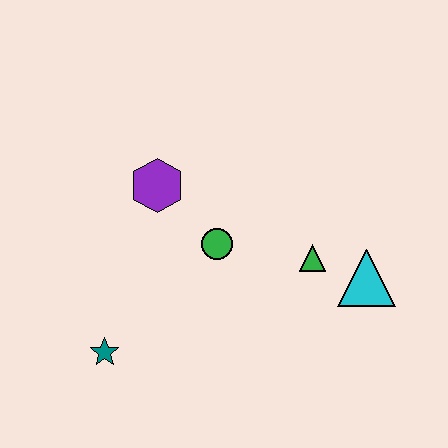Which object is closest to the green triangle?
The cyan triangle is closest to the green triangle.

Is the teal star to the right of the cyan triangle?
No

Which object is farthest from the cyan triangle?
The teal star is farthest from the cyan triangle.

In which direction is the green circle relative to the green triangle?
The green circle is to the left of the green triangle.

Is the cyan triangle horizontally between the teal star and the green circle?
No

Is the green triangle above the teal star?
Yes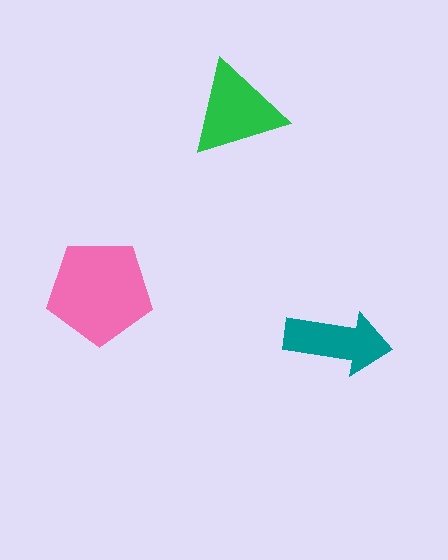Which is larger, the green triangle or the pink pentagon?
The pink pentagon.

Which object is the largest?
The pink pentagon.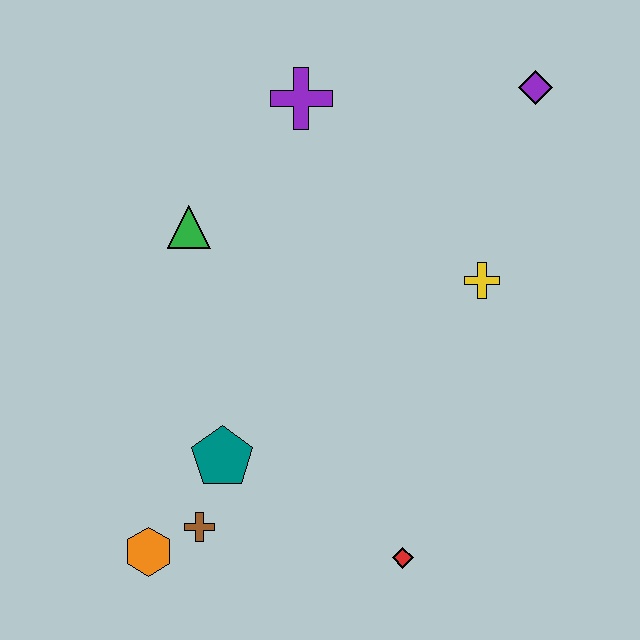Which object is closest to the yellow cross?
The purple diamond is closest to the yellow cross.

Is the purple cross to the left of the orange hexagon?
No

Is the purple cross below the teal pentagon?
No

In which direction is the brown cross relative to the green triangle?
The brown cross is below the green triangle.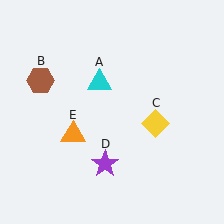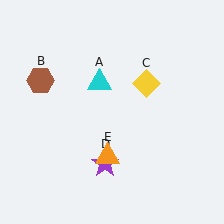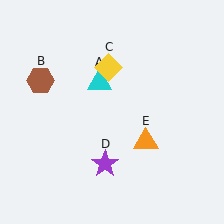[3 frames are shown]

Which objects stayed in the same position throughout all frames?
Cyan triangle (object A) and brown hexagon (object B) and purple star (object D) remained stationary.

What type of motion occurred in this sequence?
The yellow diamond (object C), orange triangle (object E) rotated counterclockwise around the center of the scene.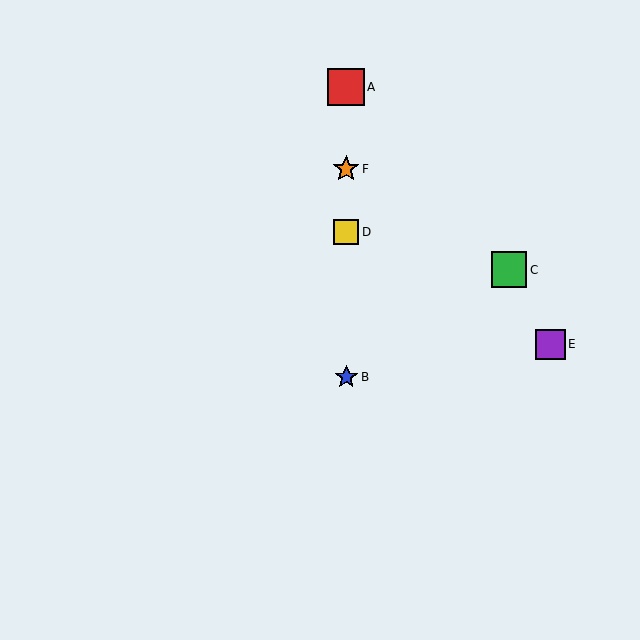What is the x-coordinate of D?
Object D is at x≈346.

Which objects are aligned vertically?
Objects A, B, D, F are aligned vertically.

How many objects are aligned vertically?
4 objects (A, B, D, F) are aligned vertically.